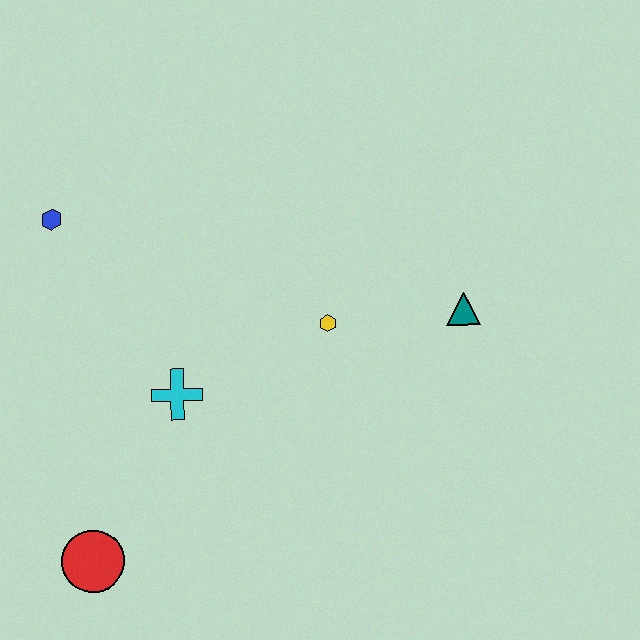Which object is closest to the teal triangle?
The yellow hexagon is closest to the teal triangle.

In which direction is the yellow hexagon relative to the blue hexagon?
The yellow hexagon is to the right of the blue hexagon.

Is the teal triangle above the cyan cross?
Yes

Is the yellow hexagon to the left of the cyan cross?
No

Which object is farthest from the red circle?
The teal triangle is farthest from the red circle.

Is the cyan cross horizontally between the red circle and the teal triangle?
Yes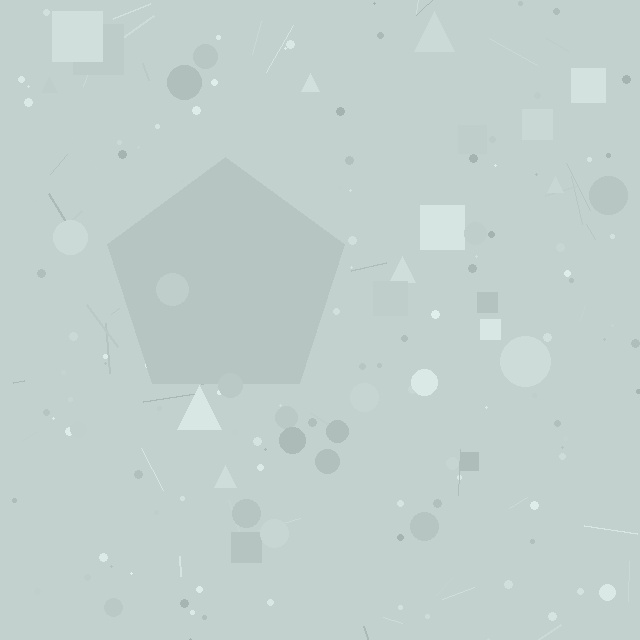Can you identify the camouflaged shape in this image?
The camouflaged shape is a pentagon.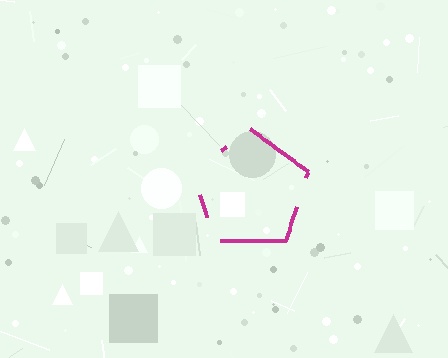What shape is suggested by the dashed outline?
The dashed outline suggests a pentagon.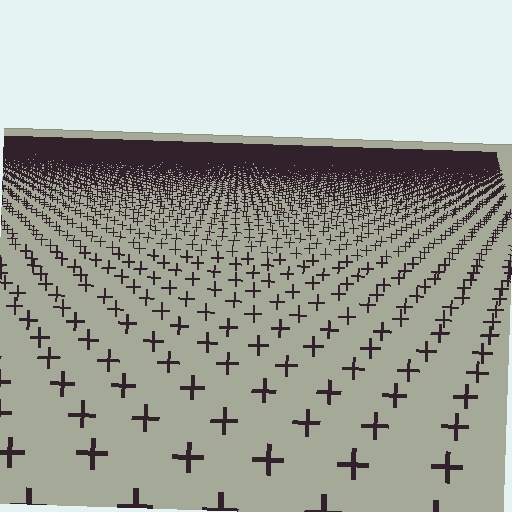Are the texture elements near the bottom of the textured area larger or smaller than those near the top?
Larger. Near the bottom, elements are closer to the viewer and appear at a bigger on-screen size.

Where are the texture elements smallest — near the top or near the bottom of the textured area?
Near the top.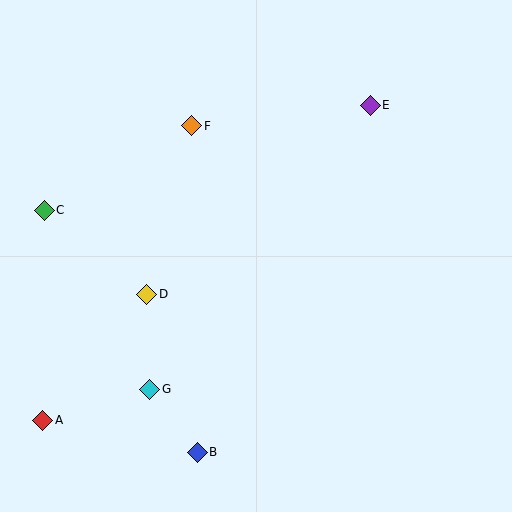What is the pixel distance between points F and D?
The distance between F and D is 175 pixels.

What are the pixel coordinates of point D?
Point D is at (147, 294).